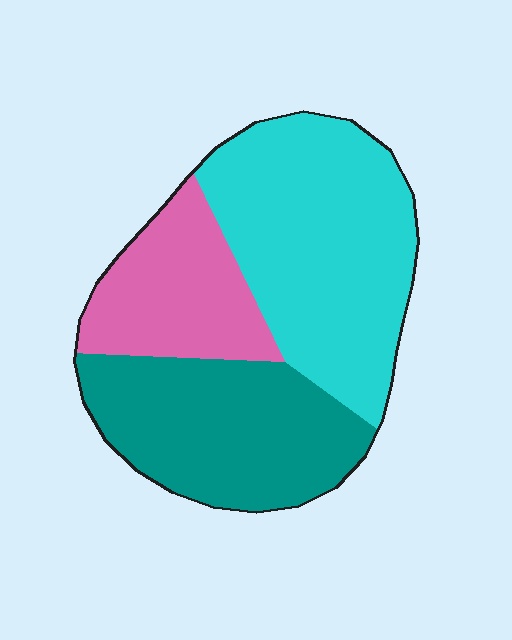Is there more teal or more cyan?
Cyan.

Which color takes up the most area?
Cyan, at roughly 45%.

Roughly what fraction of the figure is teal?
Teal covers around 35% of the figure.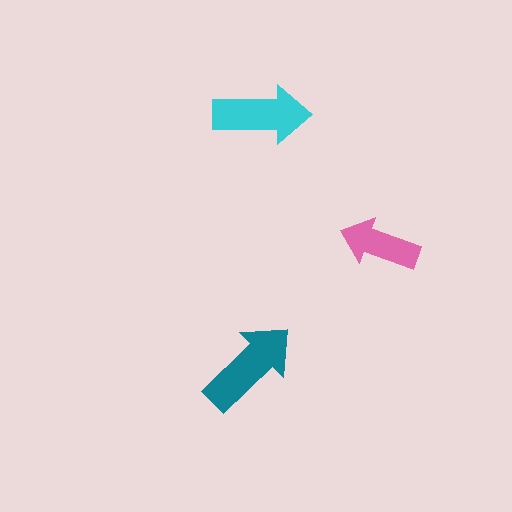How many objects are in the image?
There are 3 objects in the image.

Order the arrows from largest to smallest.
the teal one, the cyan one, the pink one.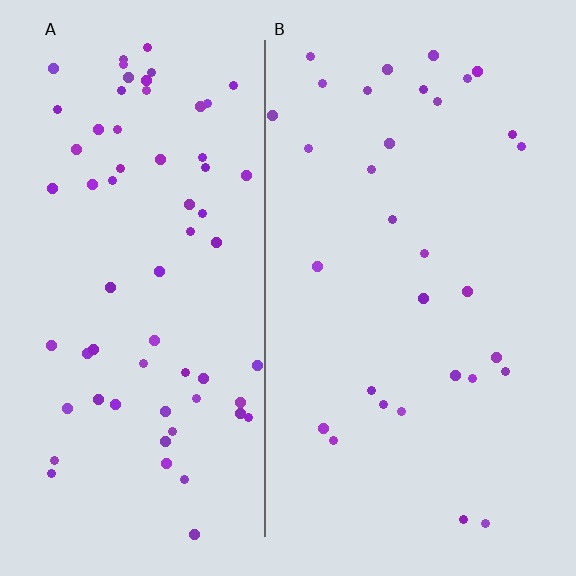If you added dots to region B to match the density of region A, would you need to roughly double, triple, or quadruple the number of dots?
Approximately double.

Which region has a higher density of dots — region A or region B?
A (the left).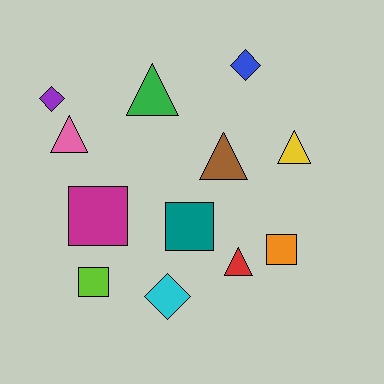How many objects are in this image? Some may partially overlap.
There are 12 objects.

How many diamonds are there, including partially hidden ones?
There are 3 diamonds.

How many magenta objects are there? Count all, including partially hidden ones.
There is 1 magenta object.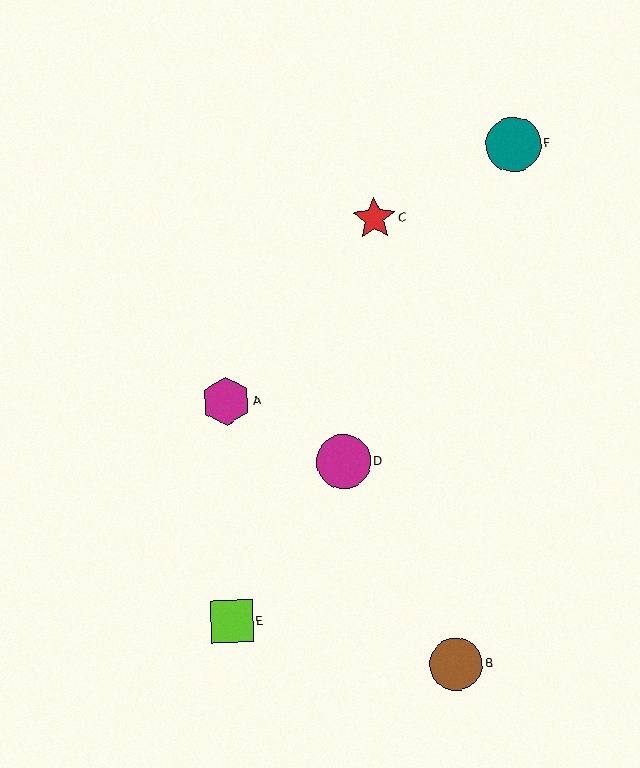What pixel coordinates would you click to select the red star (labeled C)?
Click at (374, 218) to select the red star C.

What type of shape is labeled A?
Shape A is a magenta hexagon.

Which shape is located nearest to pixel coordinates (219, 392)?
The magenta hexagon (labeled A) at (226, 402) is nearest to that location.